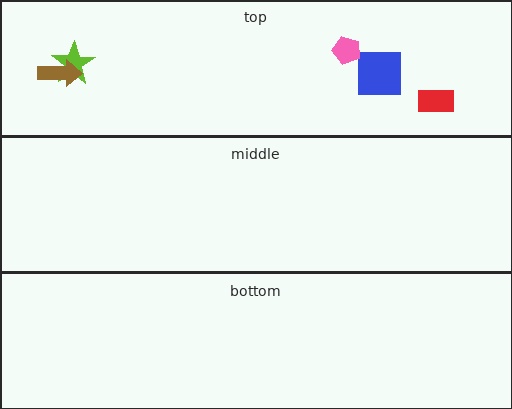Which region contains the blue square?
The top region.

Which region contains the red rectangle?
The top region.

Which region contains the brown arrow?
The top region.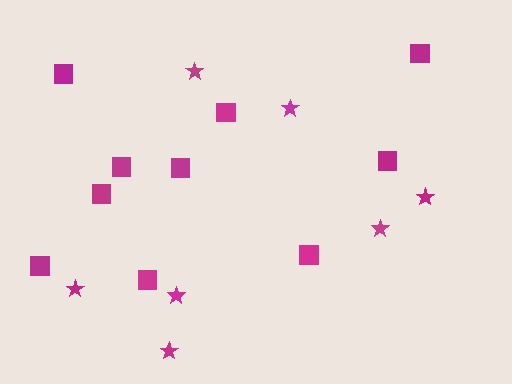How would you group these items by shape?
There are 2 groups: one group of squares (10) and one group of stars (7).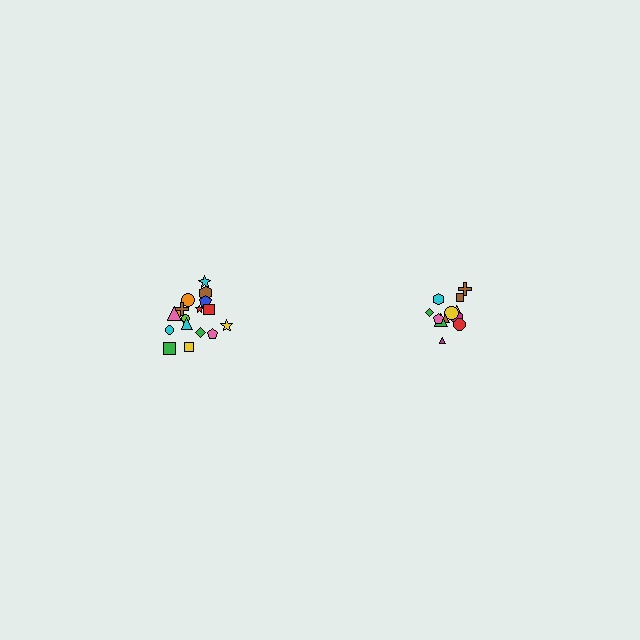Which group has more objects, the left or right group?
The left group.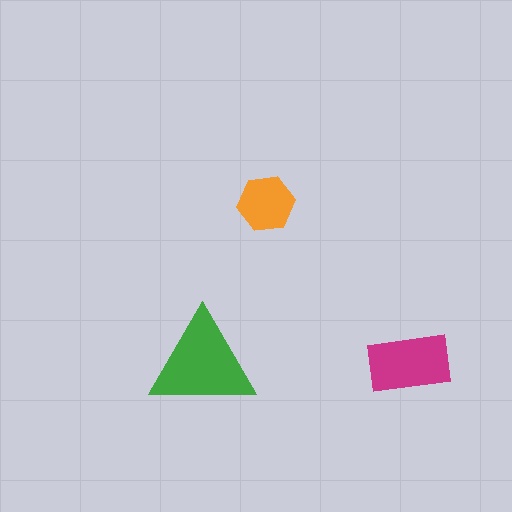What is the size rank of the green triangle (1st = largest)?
1st.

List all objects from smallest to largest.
The orange hexagon, the magenta rectangle, the green triangle.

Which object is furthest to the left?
The green triangle is leftmost.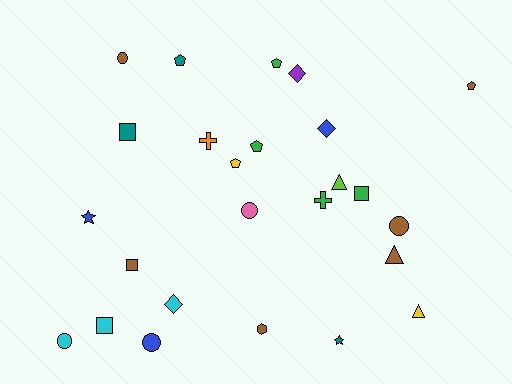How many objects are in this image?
There are 25 objects.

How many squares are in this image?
There are 4 squares.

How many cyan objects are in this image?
There are 3 cyan objects.